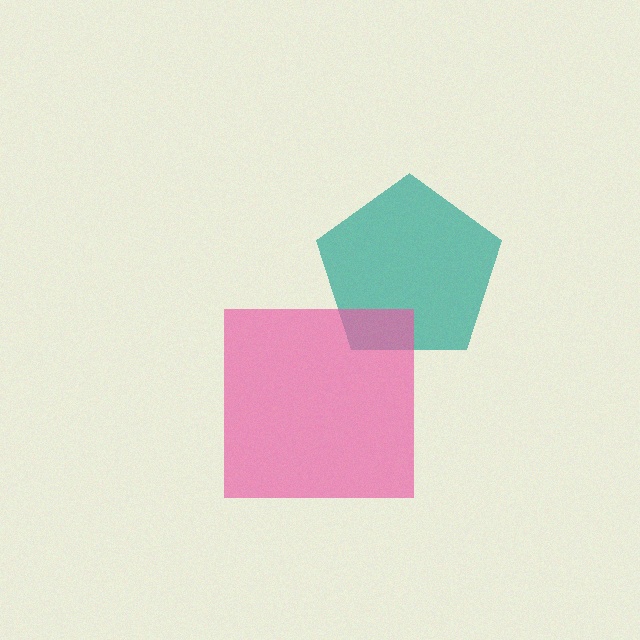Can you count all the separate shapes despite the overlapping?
Yes, there are 2 separate shapes.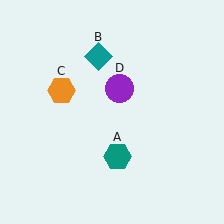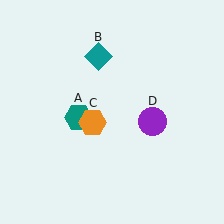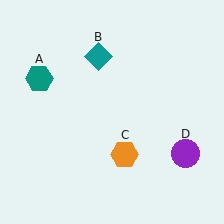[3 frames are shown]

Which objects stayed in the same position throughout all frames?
Teal diamond (object B) remained stationary.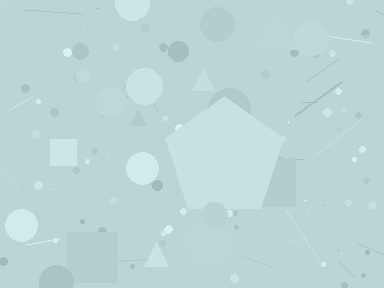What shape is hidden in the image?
A pentagon is hidden in the image.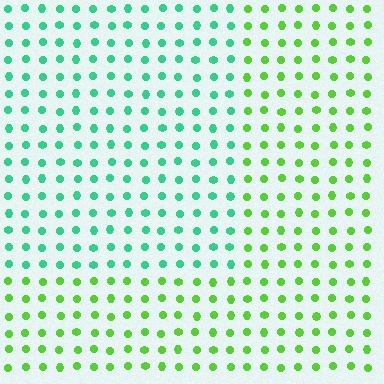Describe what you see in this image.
The image is filled with small lime elements in a uniform arrangement. A rectangle-shaped region is visible where the elements are tinted to a slightly different hue, forming a subtle color boundary.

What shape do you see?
I see a rectangle.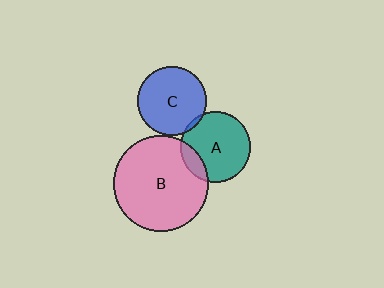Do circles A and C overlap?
Yes.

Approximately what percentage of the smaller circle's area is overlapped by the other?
Approximately 5%.